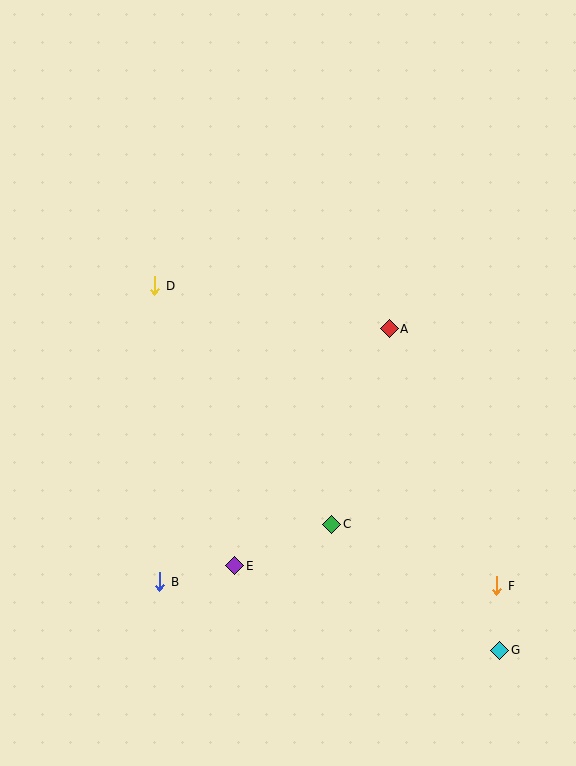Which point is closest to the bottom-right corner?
Point G is closest to the bottom-right corner.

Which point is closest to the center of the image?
Point A at (389, 329) is closest to the center.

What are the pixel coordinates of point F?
Point F is at (497, 586).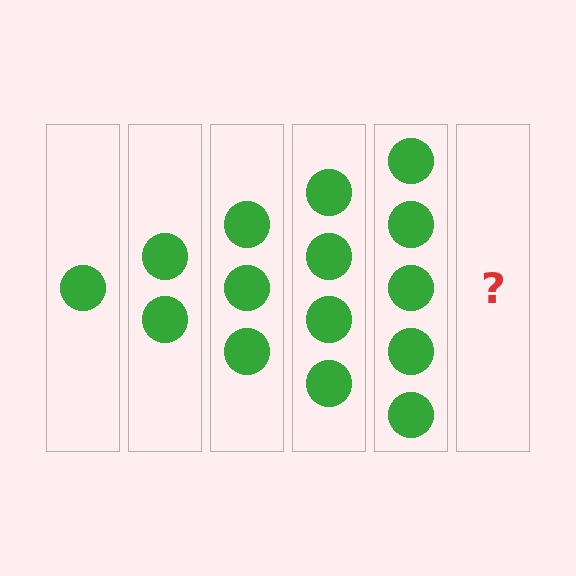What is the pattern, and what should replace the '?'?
The pattern is that each step adds one more circle. The '?' should be 6 circles.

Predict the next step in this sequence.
The next step is 6 circles.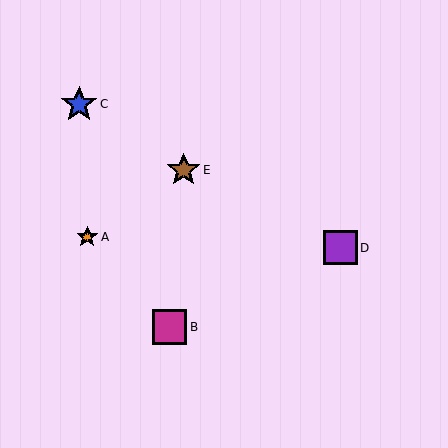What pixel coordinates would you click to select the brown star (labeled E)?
Click at (184, 170) to select the brown star E.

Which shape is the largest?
The blue star (labeled C) is the largest.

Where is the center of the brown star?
The center of the brown star is at (184, 170).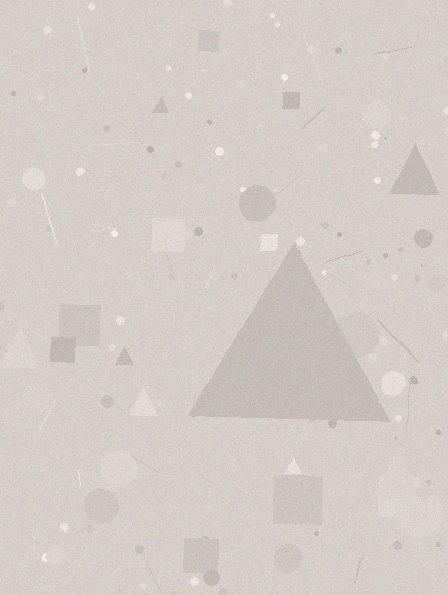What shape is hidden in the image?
A triangle is hidden in the image.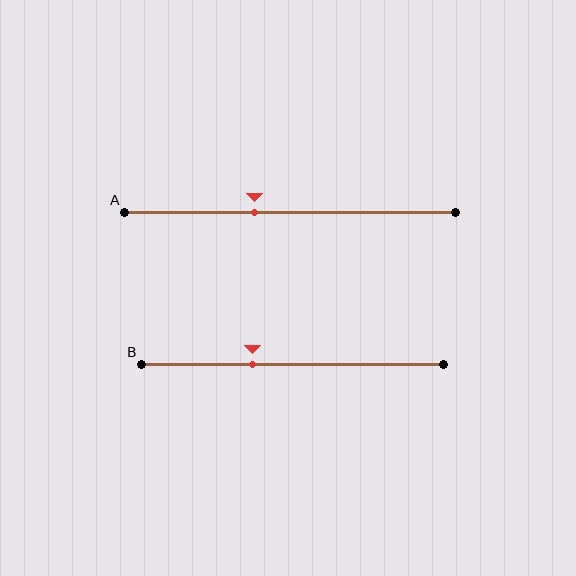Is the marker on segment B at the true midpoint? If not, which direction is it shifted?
No, the marker on segment B is shifted to the left by about 13% of the segment length.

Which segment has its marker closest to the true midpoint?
Segment A has its marker closest to the true midpoint.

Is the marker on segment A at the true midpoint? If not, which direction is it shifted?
No, the marker on segment A is shifted to the left by about 11% of the segment length.